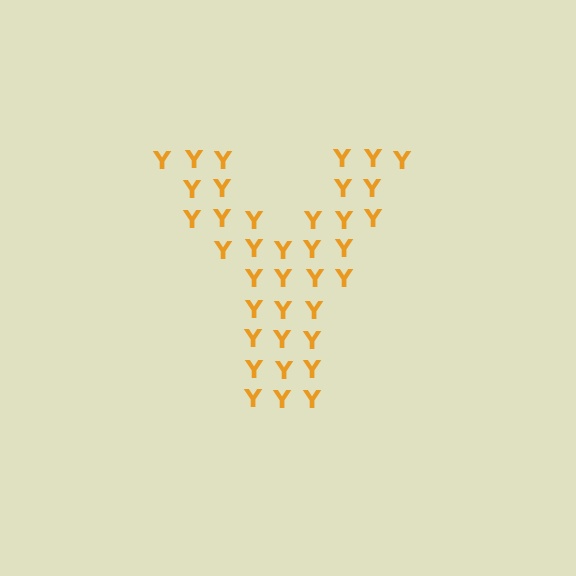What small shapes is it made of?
It is made of small letter Y's.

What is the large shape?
The large shape is the letter Y.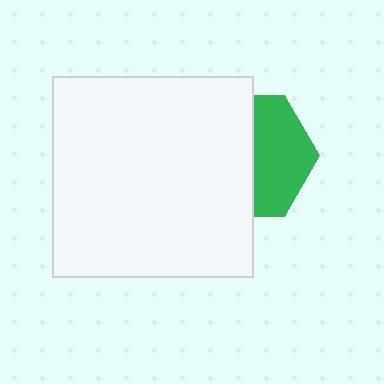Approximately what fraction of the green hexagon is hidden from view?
Roughly 54% of the green hexagon is hidden behind the white square.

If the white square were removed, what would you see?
You would see the complete green hexagon.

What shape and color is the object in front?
The object in front is a white square.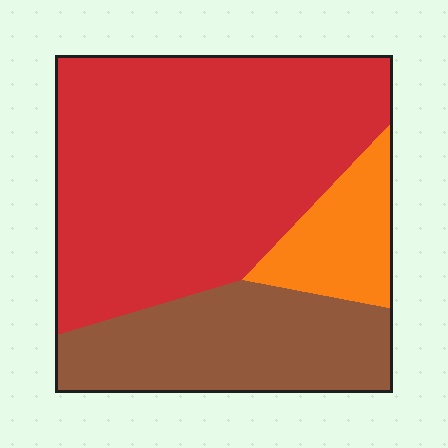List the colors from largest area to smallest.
From largest to smallest: red, brown, orange.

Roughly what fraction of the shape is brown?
Brown takes up between a quarter and a half of the shape.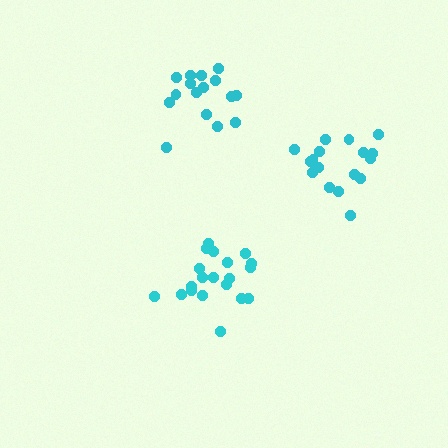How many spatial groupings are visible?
There are 3 spatial groupings.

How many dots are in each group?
Group 1: 20 dots, Group 2: 16 dots, Group 3: 18 dots (54 total).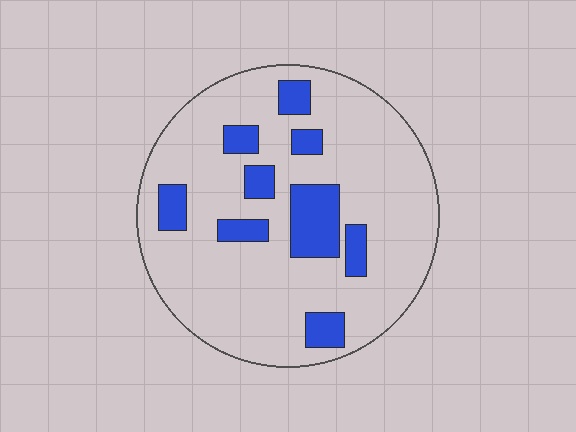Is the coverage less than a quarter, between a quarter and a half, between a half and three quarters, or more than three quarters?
Less than a quarter.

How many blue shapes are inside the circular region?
9.